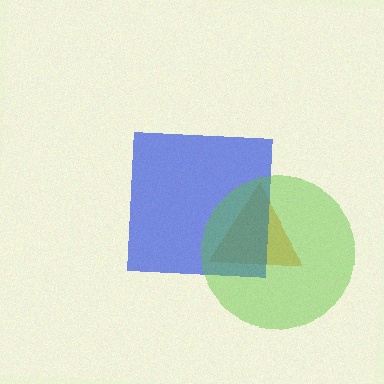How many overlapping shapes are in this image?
There are 3 overlapping shapes in the image.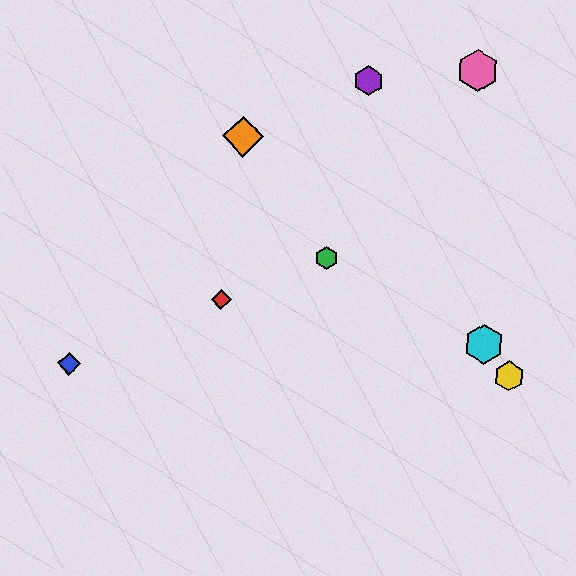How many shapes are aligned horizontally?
2 shapes (the blue diamond, the yellow hexagon) are aligned horizontally.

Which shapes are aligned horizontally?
The blue diamond, the yellow hexagon are aligned horizontally.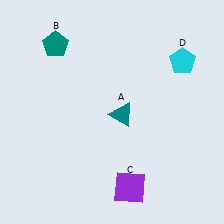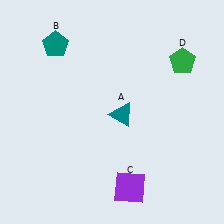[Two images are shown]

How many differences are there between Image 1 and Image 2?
There is 1 difference between the two images.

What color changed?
The pentagon (D) changed from cyan in Image 1 to green in Image 2.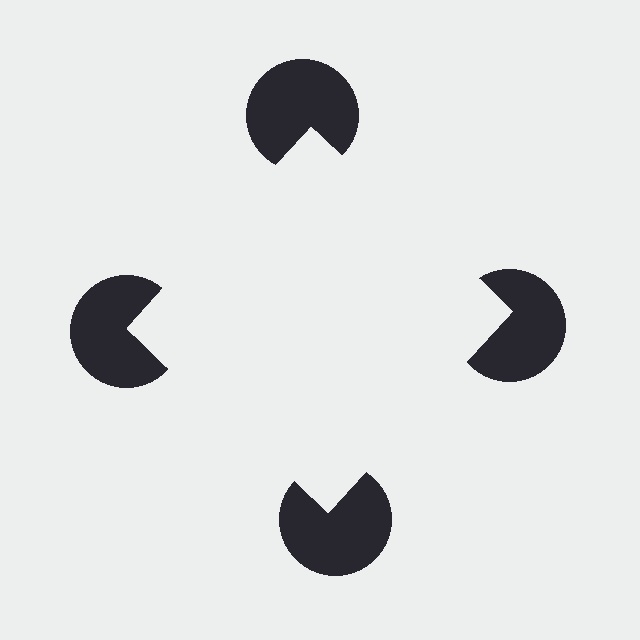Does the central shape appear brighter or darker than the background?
It typically appears slightly brighter than the background, even though no actual brightness change is drawn.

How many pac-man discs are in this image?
There are 4 — one at each vertex of the illusory square.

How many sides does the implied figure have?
4 sides.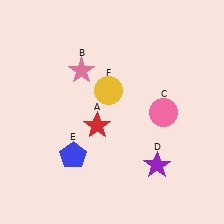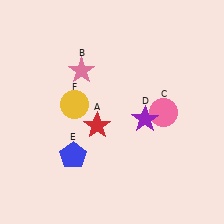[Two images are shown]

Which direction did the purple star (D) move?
The purple star (D) moved up.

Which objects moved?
The objects that moved are: the purple star (D), the yellow circle (F).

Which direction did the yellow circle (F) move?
The yellow circle (F) moved left.